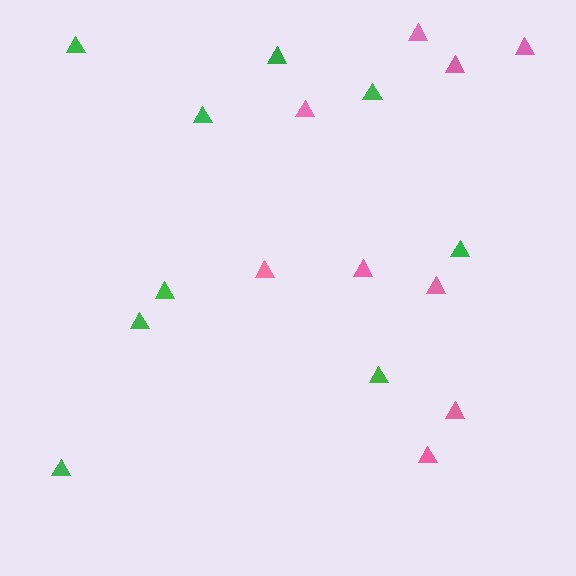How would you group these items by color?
There are 2 groups: one group of green triangles (9) and one group of pink triangles (9).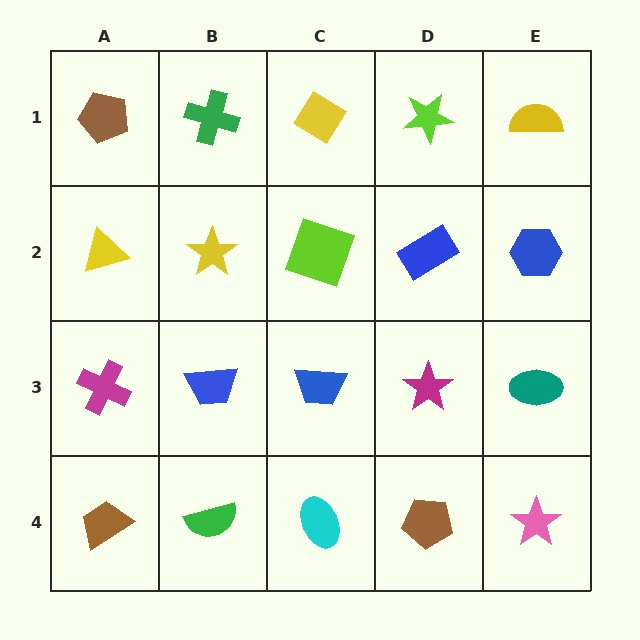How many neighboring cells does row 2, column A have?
3.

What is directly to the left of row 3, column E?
A magenta star.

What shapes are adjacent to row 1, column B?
A yellow star (row 2, column B), a brown pentagon (row 1, column A), a yellow diamond (row 1, column C).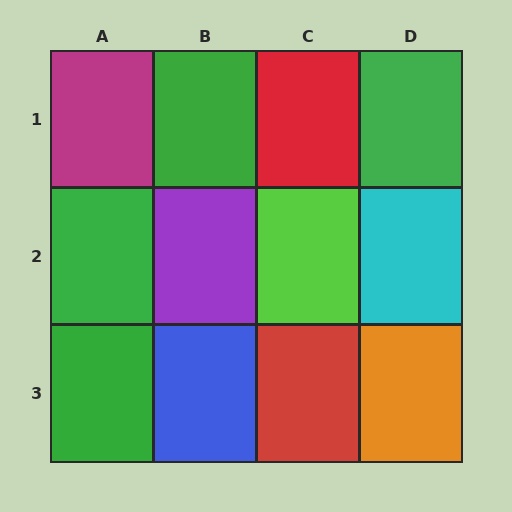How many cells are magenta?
1 cell is magenta.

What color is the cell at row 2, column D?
Cyan.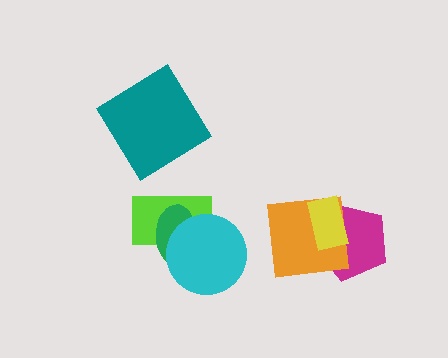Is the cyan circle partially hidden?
No, no other shape covers it.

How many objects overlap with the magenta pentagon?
2 objects overlap with the magenta pentagon.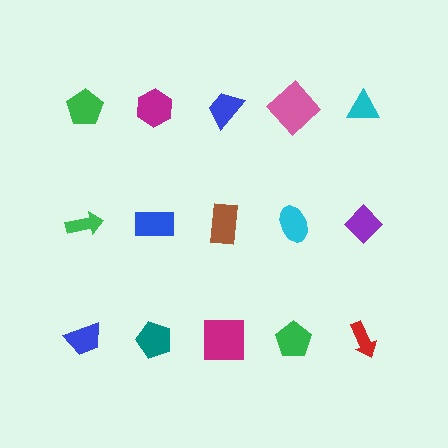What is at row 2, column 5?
A purple diamond.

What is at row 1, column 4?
A pink diamond.